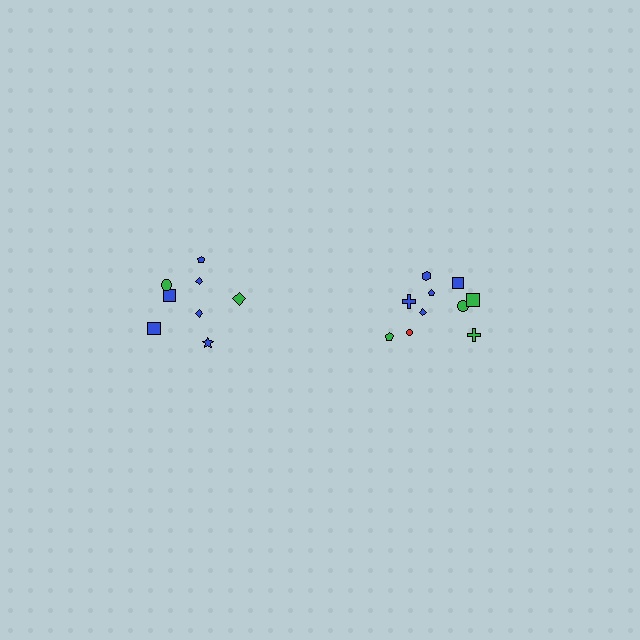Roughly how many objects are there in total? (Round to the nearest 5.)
Roughly 20 objects in total.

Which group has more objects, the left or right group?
The right group.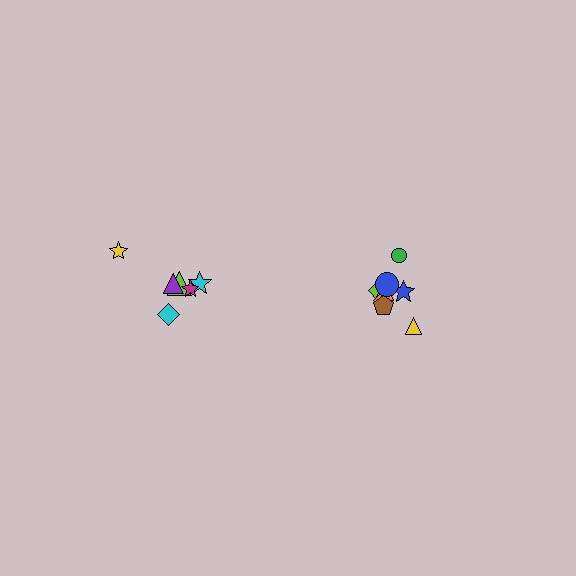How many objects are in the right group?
There are 8 objects.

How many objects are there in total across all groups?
There are 14 objects.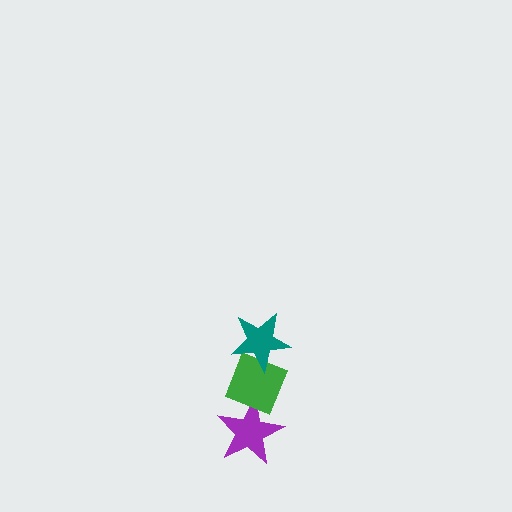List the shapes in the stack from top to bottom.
From top to bottom: the teal star, the green diamond, the purple star.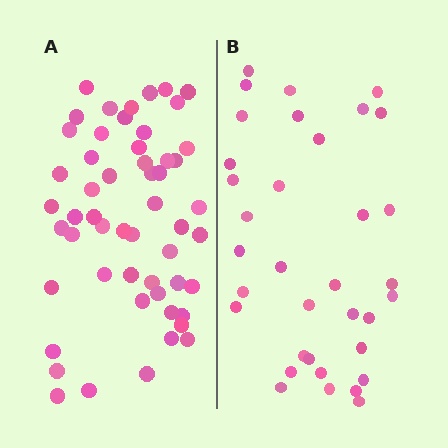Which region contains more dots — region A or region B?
Region A (the left region) has more dots.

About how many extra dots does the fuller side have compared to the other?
Region A has approximately 20 more dots than region B.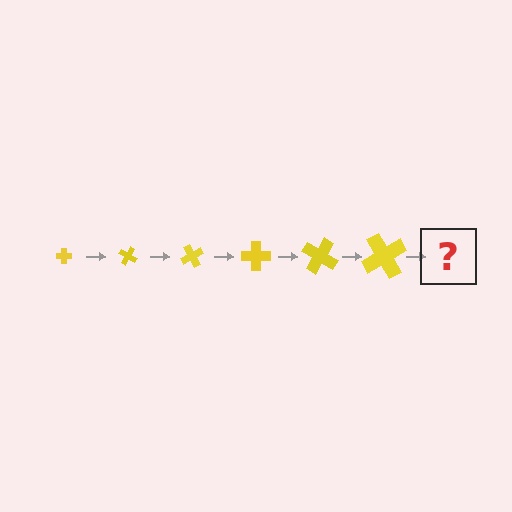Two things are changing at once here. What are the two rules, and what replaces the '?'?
The two rules are that the cross grows larger each step and it rotates 30 degrees each step. The '?' should be a cross, larger than the previous one and rotated 180 degrees from the start.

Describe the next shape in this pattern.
It should be a cross, larger than the previous one and rotated 180 degrees from the start.